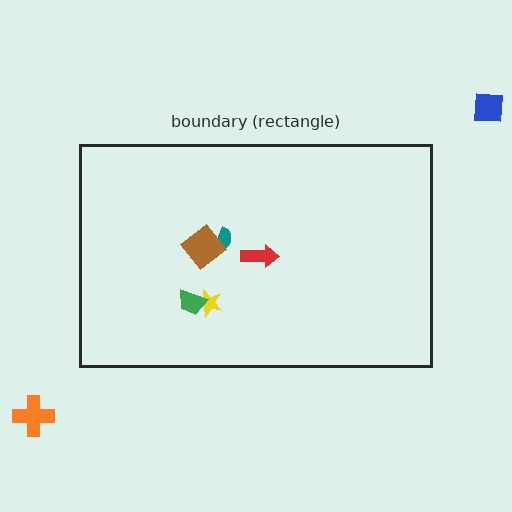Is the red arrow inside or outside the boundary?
Inside.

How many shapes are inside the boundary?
5 inside, 2 outside.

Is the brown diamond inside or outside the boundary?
Inside.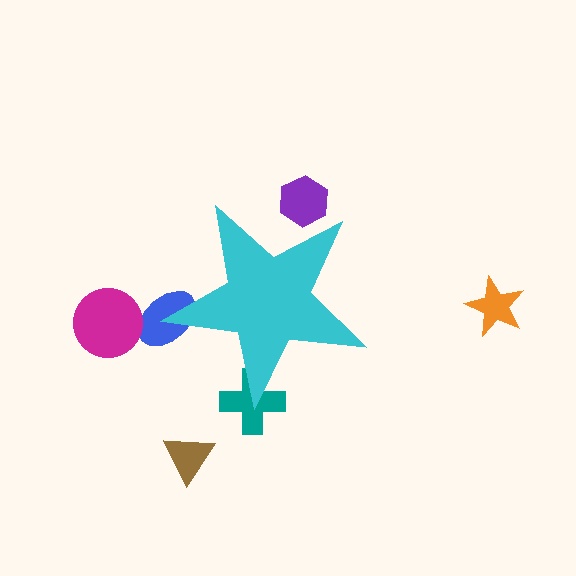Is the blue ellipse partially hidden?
Yes, the blue ellipse is partially hidden behind the cyan star.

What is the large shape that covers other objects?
A cyan star.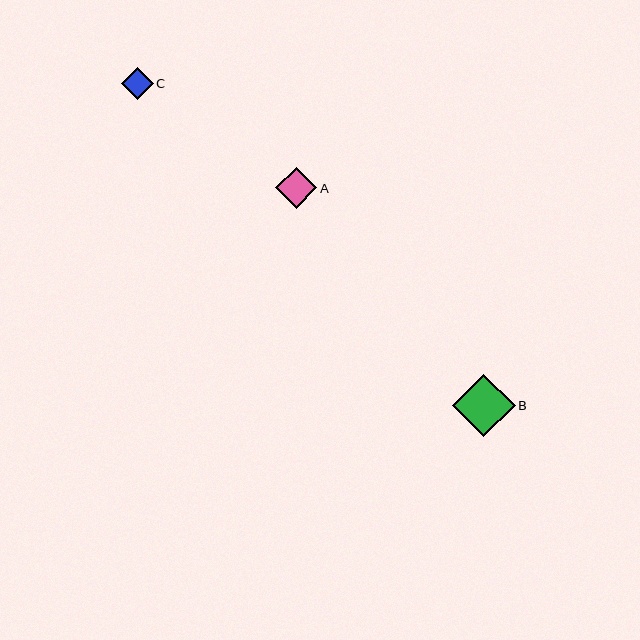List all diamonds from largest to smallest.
From largest to smallest: B, A, C.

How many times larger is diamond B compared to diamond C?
Diamond B is approximately 2.0 times the size of diamond C.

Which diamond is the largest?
Diamond B is the largest with a size of approximately 62 pixels.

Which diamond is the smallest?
Diamond C is the smallest with a size of approximately 32 pixels.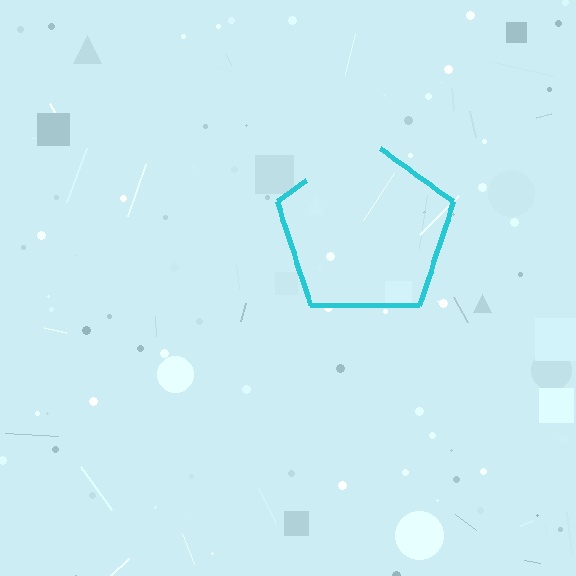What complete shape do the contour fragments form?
The contour fragments form a pentagon.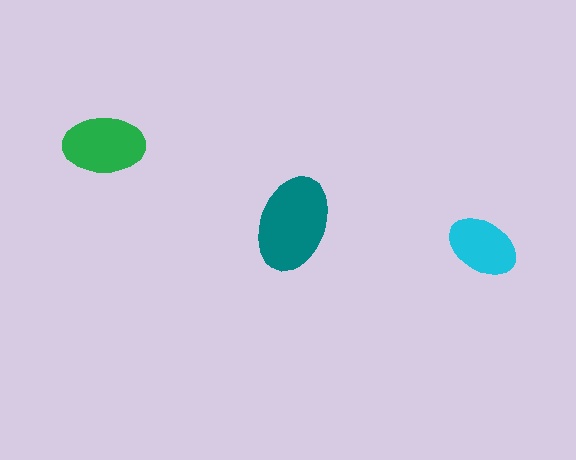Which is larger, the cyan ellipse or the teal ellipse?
The teal one.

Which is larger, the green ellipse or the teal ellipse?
The teal one.